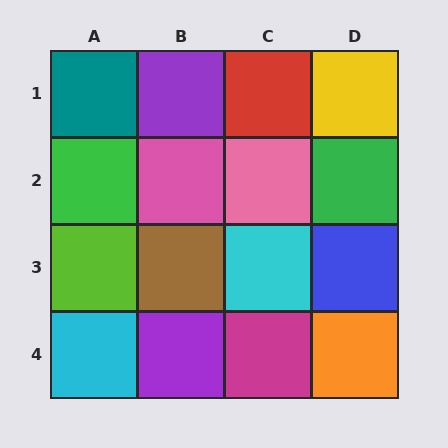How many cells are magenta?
1 cell is magenta.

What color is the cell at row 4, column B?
Purple.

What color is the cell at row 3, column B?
Brown.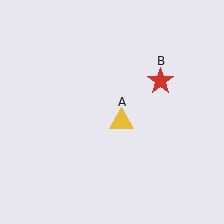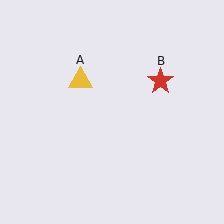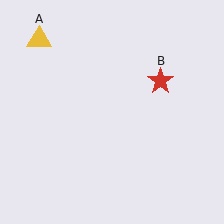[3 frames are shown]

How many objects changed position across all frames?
1 object changed position: yellow triangle (object A).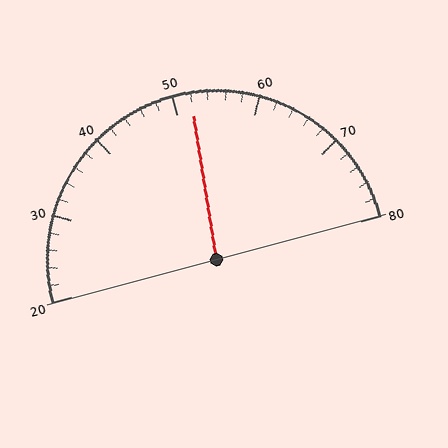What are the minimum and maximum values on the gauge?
The gauge ranges from 20 to 80.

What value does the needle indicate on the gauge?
The needle indicates approximately 52.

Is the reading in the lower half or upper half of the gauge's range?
The reading is in the upper half of the range (20 to 80).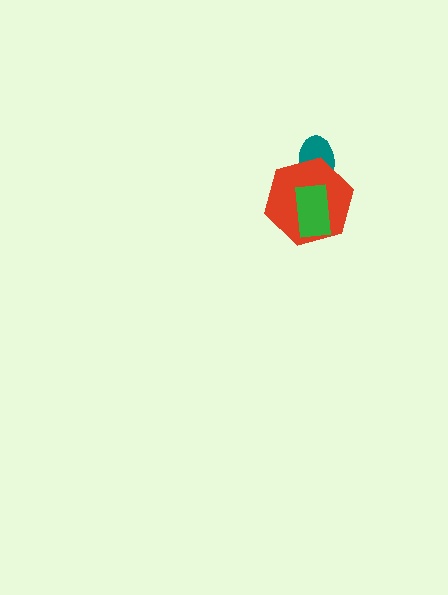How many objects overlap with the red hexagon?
2 objects overlap with the red hexagon.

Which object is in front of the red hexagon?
The green rectangle is in front of the red hexagon.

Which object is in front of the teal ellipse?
The red hexagon is in front of the teal ellipse.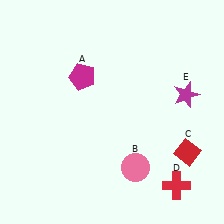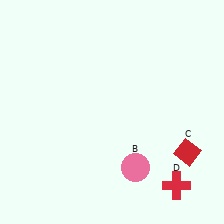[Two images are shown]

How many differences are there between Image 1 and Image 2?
There are 2 differences between the two images.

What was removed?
The magenta pentagon (A), the magenta star (E) were removed in Image 2.